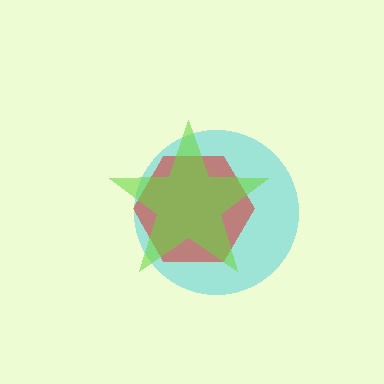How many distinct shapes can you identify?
There are 3 distinct shapes: a cyan circle, a red hexagon, a lime star.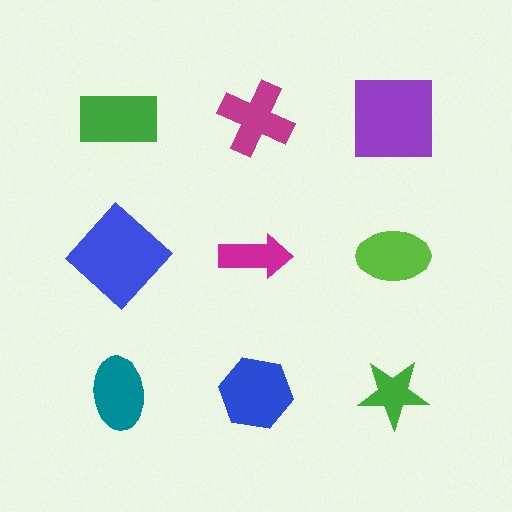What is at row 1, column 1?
A green rectangle.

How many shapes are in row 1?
3 shapes.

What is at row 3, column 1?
A teal ellipse.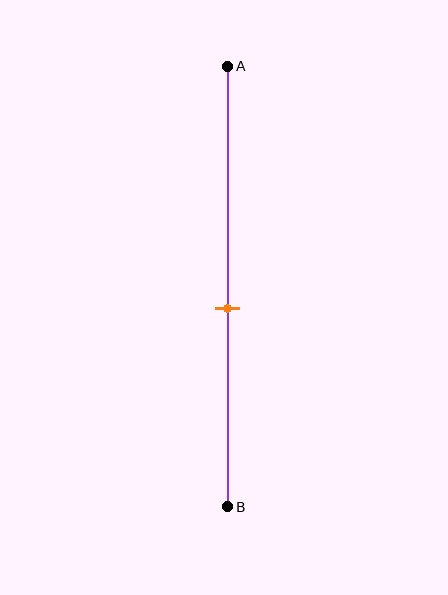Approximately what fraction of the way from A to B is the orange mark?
The orange mark is approximately 55% of the way from A to B.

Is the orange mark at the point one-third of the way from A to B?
No, the mark is at about 55% from A, not at the 33% one-third point.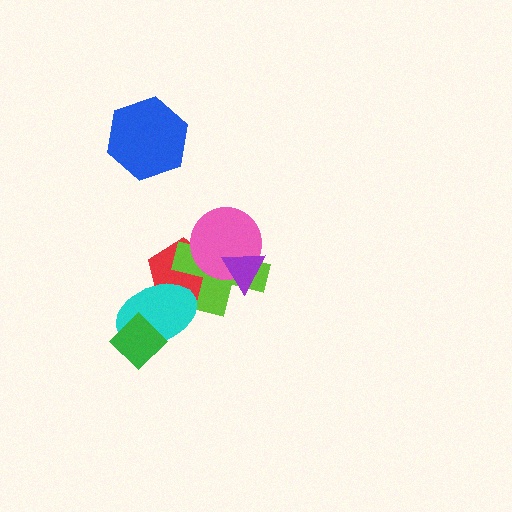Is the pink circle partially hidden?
Yes, it is partially covered by another shape.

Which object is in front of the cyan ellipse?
The green diamond is in front of the cyan ellipse.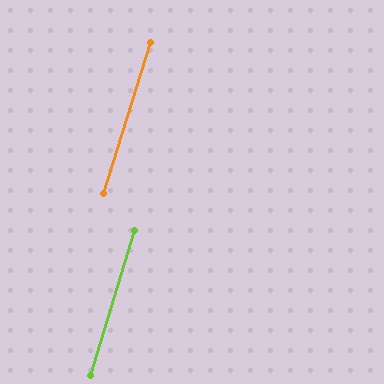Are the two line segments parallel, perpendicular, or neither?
Parallel — their directions differ by only 0.5°.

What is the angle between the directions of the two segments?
Approximately 0 degrees.